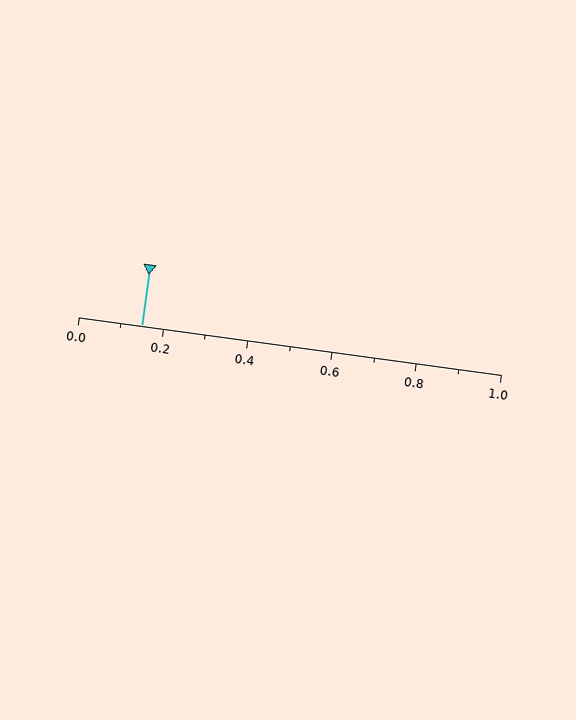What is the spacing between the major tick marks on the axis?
The major ticks are spaced 0.2 apart.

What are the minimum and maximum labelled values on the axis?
The axis runs from 0.0 to 1.0.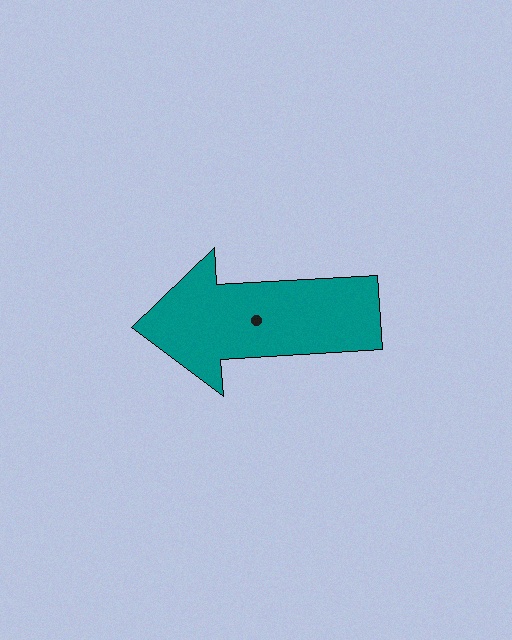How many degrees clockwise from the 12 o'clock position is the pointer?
Approximately 267 degrees.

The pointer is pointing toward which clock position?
Roughly 9 o'clock.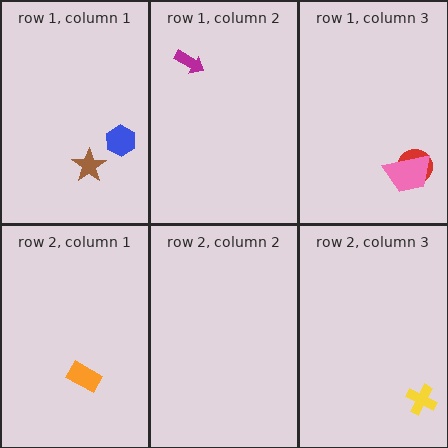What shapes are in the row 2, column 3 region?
The yellow cross.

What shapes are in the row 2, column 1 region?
The orange rectangle.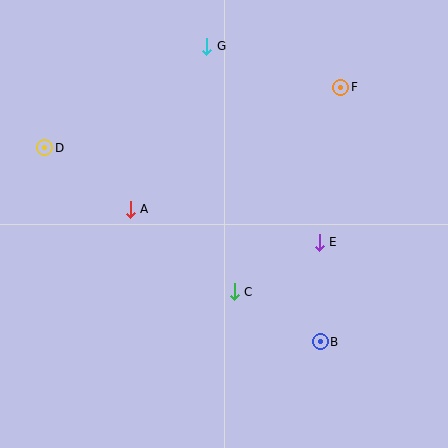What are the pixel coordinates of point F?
Point F is at (341, 87).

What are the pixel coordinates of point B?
Point B is at (320, 342).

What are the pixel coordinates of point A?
Point A is at (130, 209).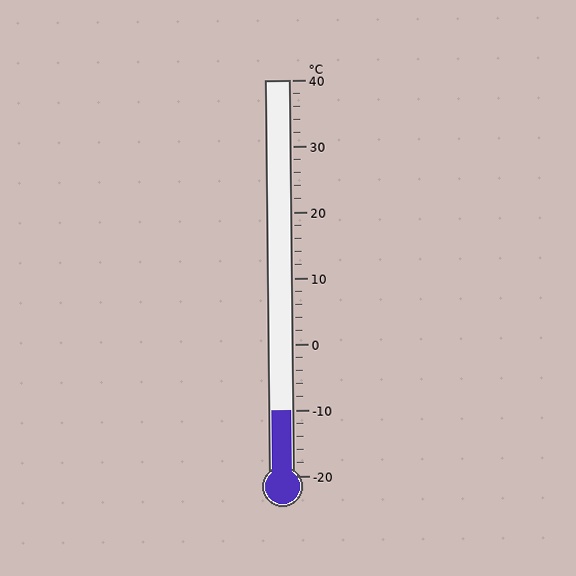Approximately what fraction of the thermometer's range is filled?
The thermometer is filled to approximately 15% of its range.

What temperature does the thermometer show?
The thermometer shows approximately -10°C.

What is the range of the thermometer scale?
The thermometer scale ranges from -20°C to 40°C.